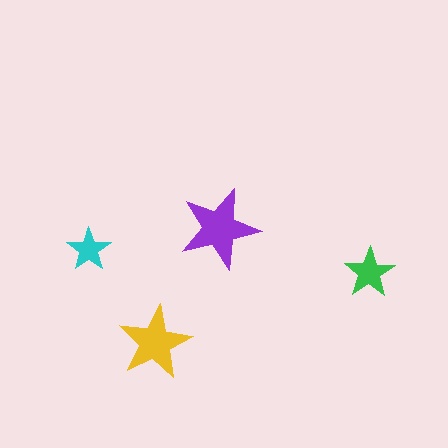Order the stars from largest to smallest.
the purple one, the yellow one, the green one, the cyan one.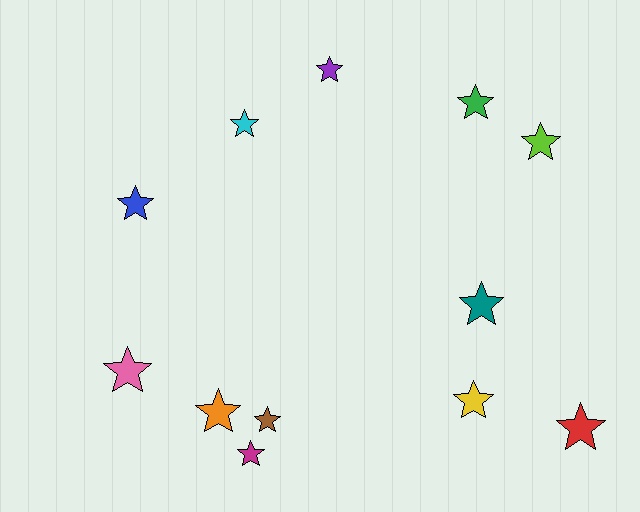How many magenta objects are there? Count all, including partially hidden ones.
There is 1 magenta object.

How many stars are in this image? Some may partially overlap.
There are 12 stars.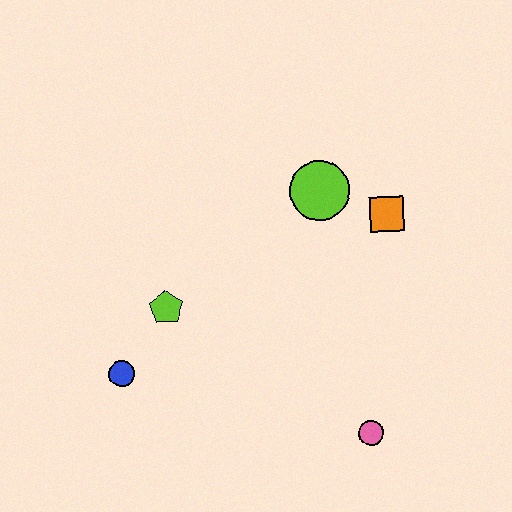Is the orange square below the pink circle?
No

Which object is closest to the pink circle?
The orange square is closest to the pink circle.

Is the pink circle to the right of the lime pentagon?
Yes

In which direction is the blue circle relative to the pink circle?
The blue circle is to the left of the pink circle.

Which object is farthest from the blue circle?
The orange square is farthest from the blue circle.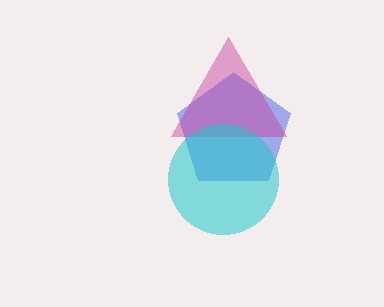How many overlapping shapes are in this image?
There are 3 overlapping shapes in the image.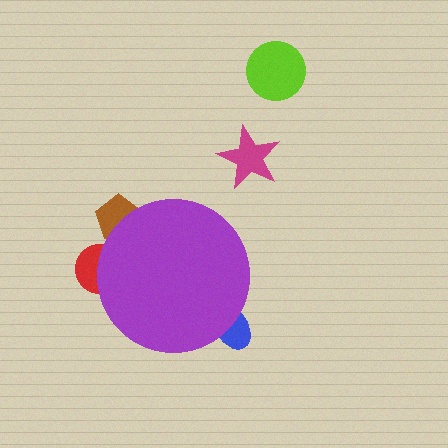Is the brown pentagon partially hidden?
Yes, the brown pentagon is partially hidden behind the purple circle.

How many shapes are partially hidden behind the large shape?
3 shapes are partially hidden.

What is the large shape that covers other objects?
A purple circle.